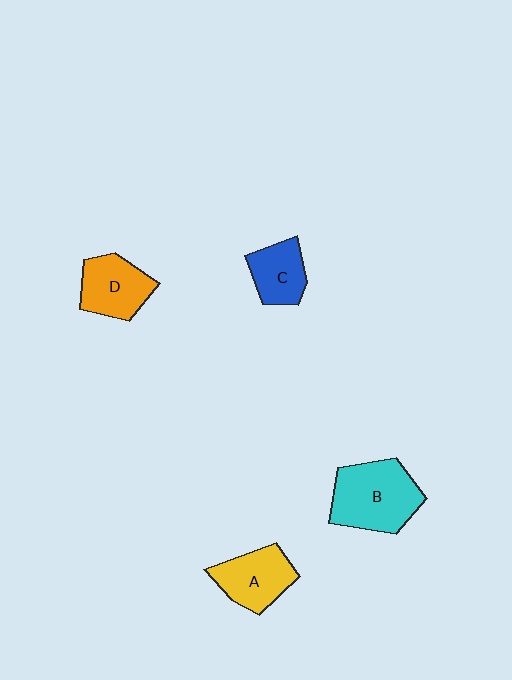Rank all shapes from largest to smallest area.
From largest to smallest: B (cyan), A (yellow), D (orange), C (blue).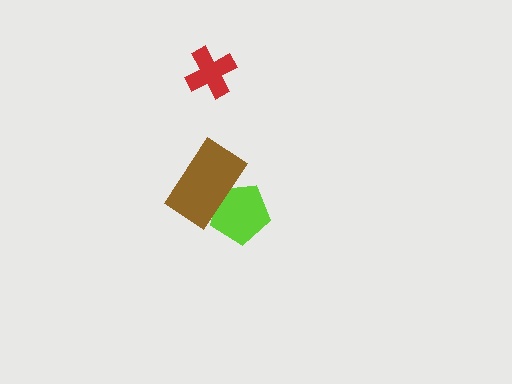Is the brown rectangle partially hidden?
No, no other shape covers it.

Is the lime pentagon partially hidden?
Yes, it is partially covered by another shape.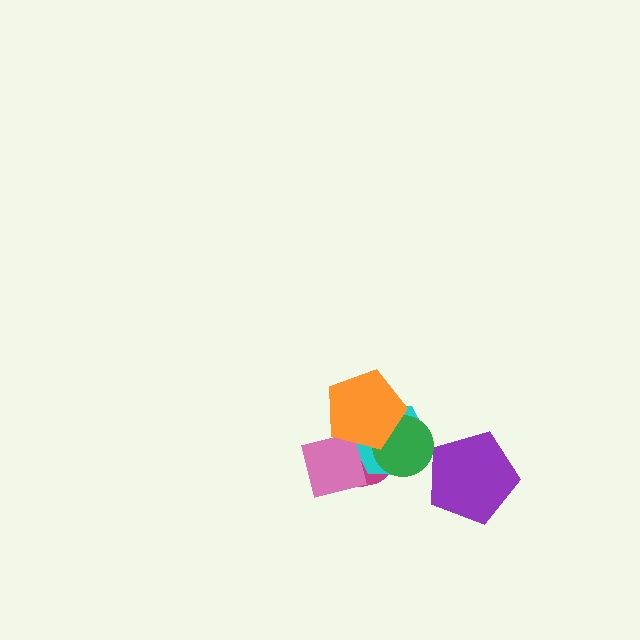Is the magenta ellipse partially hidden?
Yes, it is partially covered by another shape.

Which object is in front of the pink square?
The orange pentagon is in front of the pink square.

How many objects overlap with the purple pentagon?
0 objects overlap with the purple pentagon.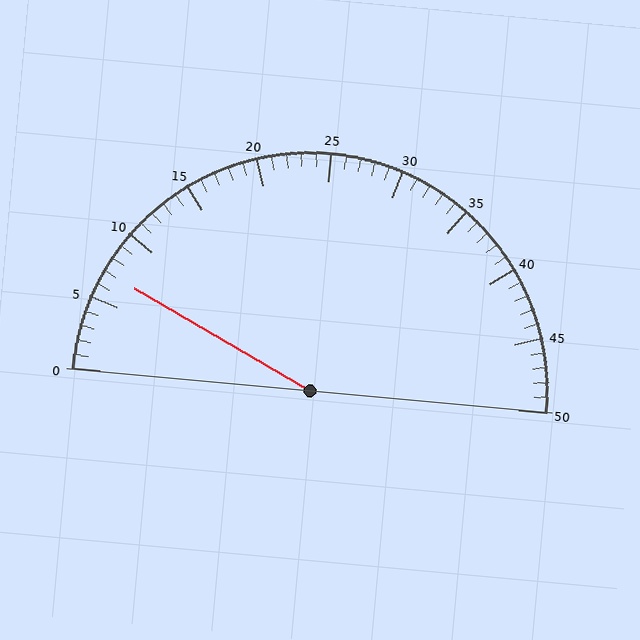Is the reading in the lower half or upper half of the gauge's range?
The reading is in the lower half of the range (0 to 50).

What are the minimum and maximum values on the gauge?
The gauge ranges from 0 to 50.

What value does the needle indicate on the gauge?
The needle indicates approximately 7.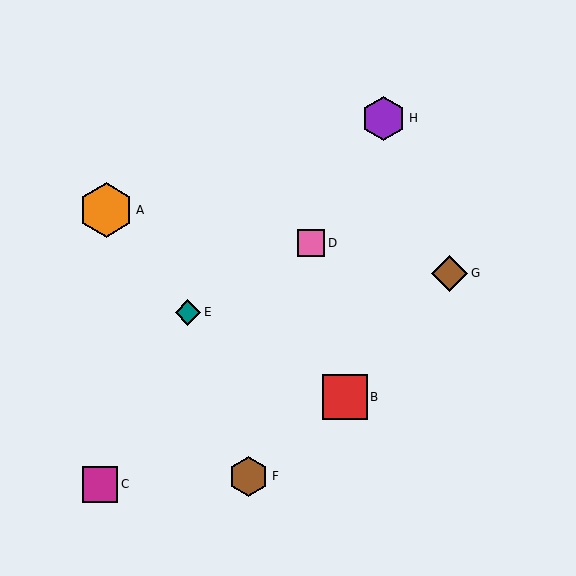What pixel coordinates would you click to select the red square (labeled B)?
Click at (345, 397) to select the red square B.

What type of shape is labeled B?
Shape B is a red square.